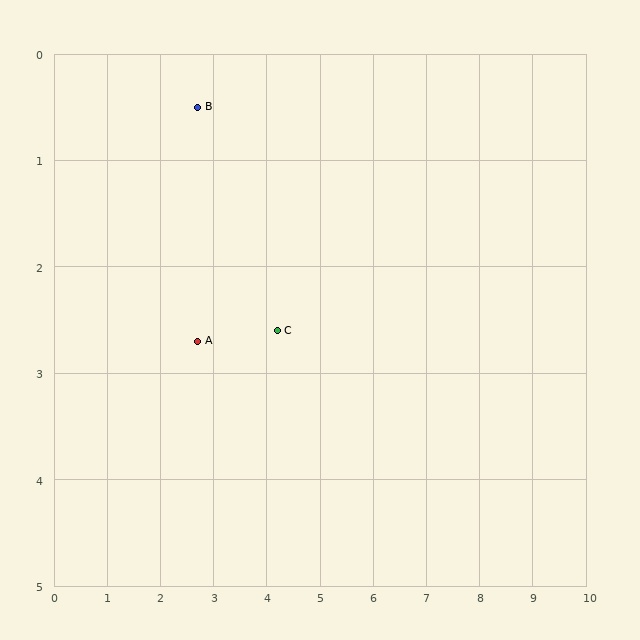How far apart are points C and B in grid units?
Points C and B are about 2.6 grid units apart.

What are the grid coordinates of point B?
Point B is at approximately (2.7, 0.5).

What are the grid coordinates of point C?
Point C is at approximately (4.2, 2.6).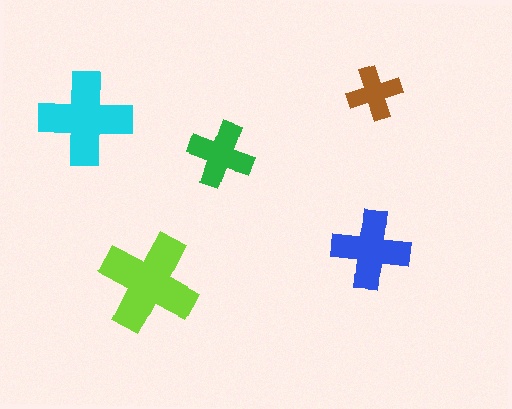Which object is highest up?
The brown cross is topmost.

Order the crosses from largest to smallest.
the lime one, the cyan one, the blue one, the green one, the brown one.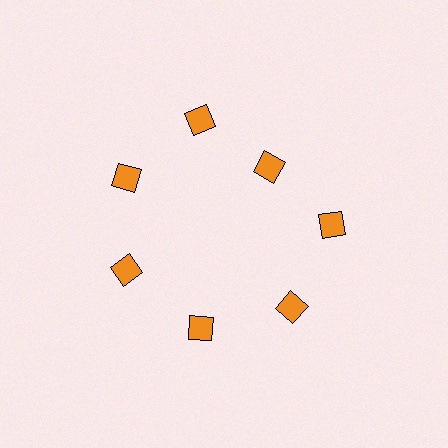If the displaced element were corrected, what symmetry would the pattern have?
It would have 7-fold rotational symmetry — the pattern would map onto itself every 51 degrees.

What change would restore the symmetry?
The symmetry would be restored by moving it outward, back onto the ring so that all 7 diamonds sit at equal angles and equal distance from the center.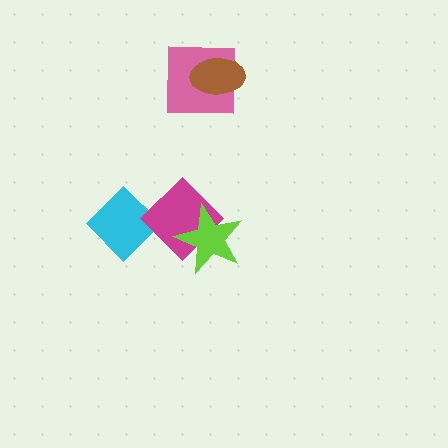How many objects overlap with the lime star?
1 object overlaps with the lime star.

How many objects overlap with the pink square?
1 object overlaps with the pink square.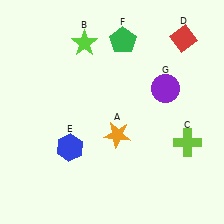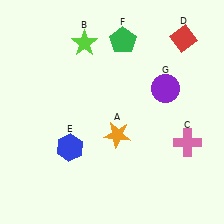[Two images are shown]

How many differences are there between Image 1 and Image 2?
There is 1 difference between the two images.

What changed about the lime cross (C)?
In Image 1, C is lime. In Image 2, it changed to pink.